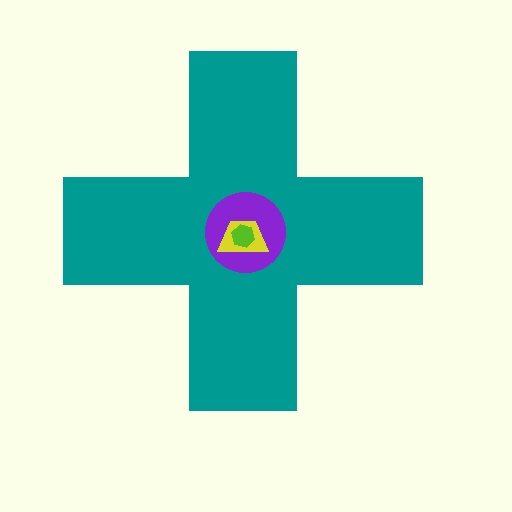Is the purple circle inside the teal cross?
Yes.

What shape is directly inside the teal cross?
The purple circle.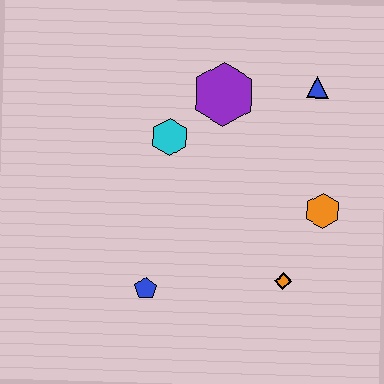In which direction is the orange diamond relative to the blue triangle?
The orange diamond is below the blue triangle.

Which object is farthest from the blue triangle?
The blue pentagon is farthest from the blue triangle.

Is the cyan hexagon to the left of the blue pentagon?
No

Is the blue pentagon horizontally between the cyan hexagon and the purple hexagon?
No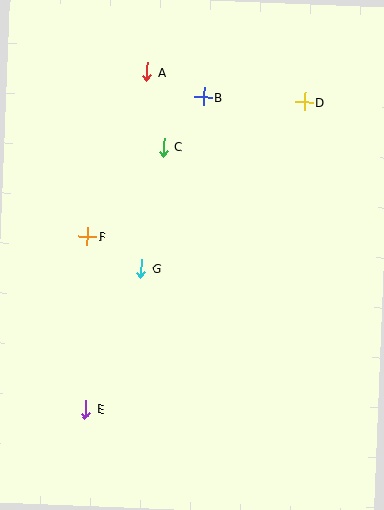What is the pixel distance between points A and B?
The distance between A and B is 62 pixels.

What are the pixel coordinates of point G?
Point G is at (141, 268).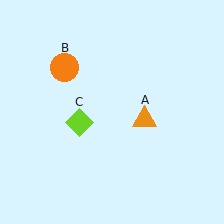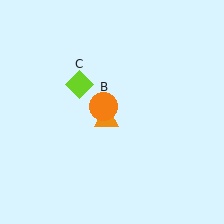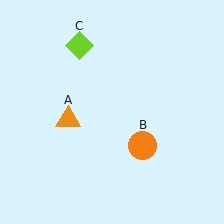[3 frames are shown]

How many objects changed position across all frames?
3 objects changed position: orange triangle (object A), orange circle (object B), lime diamond (object C).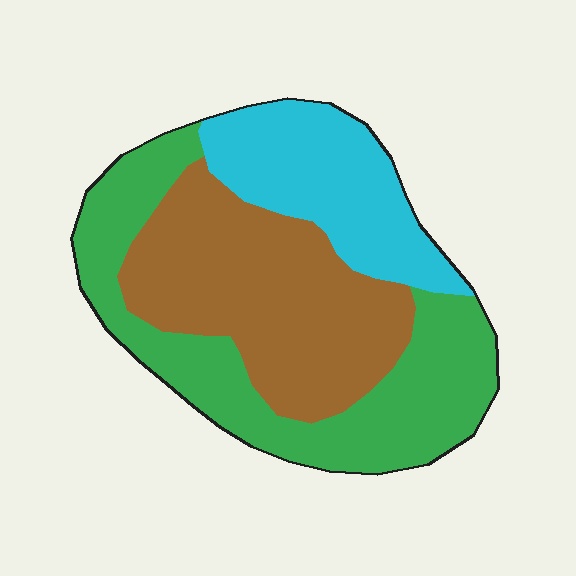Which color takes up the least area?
Cyan, at roughly 25%.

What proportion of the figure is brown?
Brown covers about 40% of the figure.